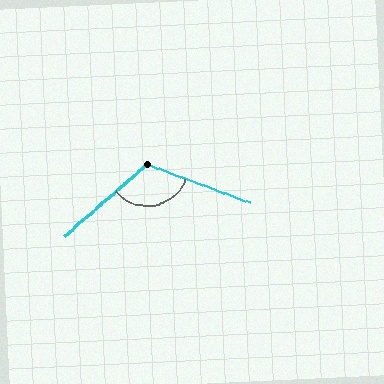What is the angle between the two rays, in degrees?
Approximately 119 degrees.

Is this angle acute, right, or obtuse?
It is obtuse.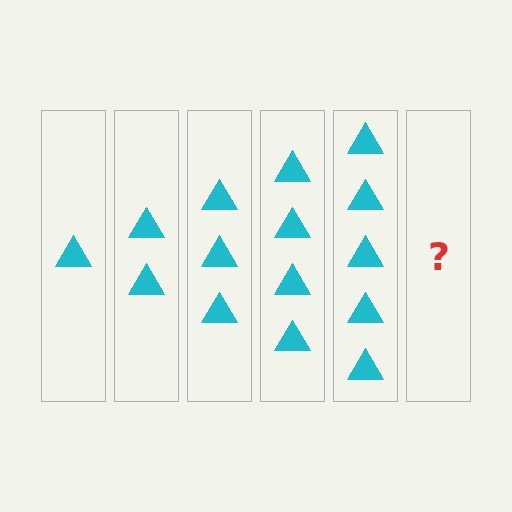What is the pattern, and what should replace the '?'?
The pattern is that each step adds one more triangle. The '?' should be 6 triangles.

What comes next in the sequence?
The next element should be 6 triangles.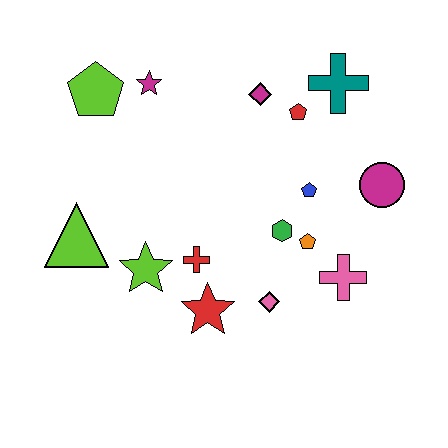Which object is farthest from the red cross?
The teal cross is farthest from the red cross.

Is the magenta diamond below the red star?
No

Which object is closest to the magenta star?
The lime pentagon is closest to the magenta star.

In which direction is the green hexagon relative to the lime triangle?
The green hexagon is to the right of the lime triangle.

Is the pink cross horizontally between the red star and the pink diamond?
No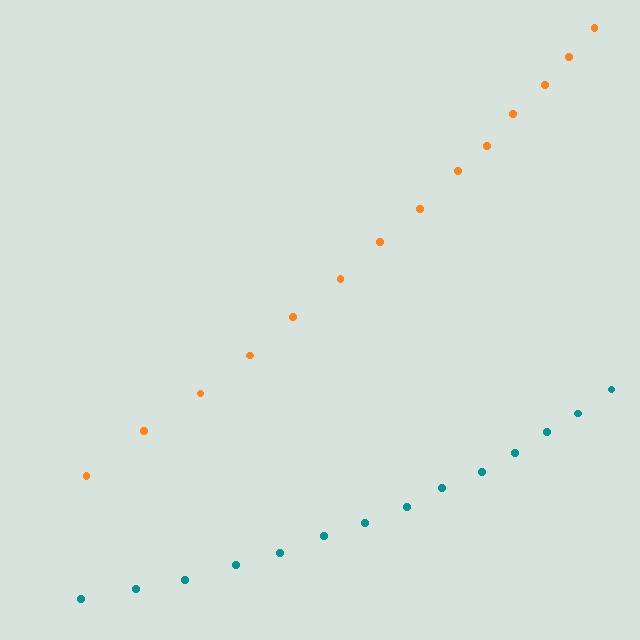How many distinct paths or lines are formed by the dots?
There are 2 distinct paths.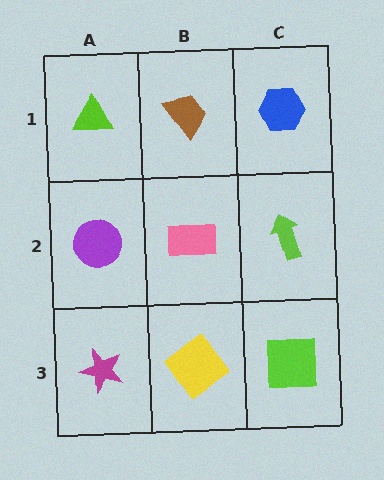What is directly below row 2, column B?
A yellow diamond.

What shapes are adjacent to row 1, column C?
A lime arrow (row 2, column C), a brown trapezoid (row 1, column B).